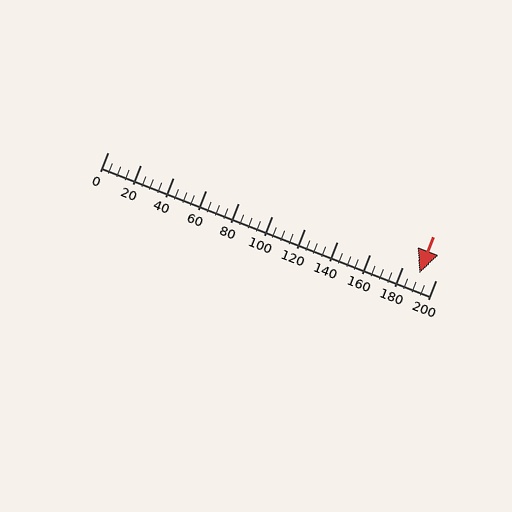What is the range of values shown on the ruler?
The ruler shows values from 0 to 200.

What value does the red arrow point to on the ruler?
The red arrow points to approximately 190.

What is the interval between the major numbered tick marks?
The major tick marks are spaced 20 units apart.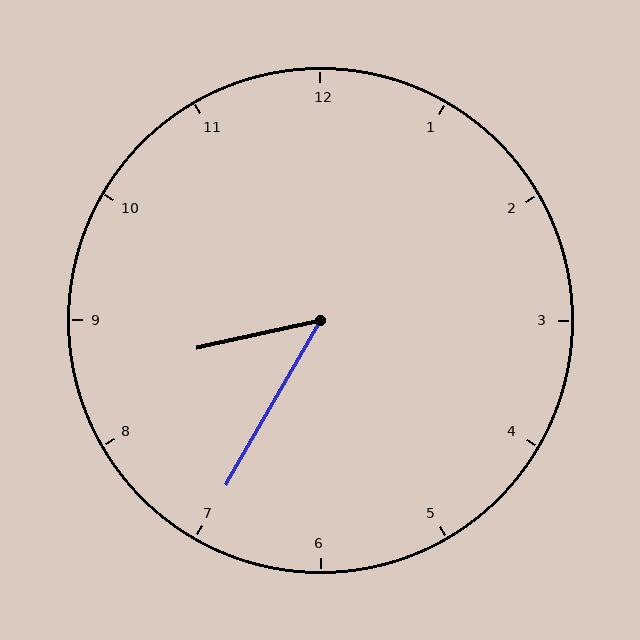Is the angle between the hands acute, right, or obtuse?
It is acute.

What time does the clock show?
8:35.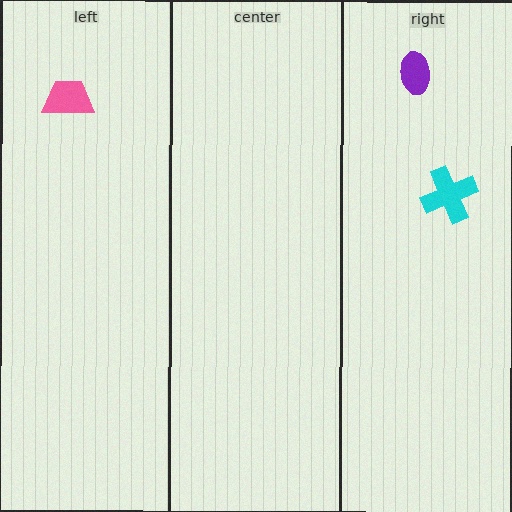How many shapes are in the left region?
1.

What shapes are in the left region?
The pink trapezoid.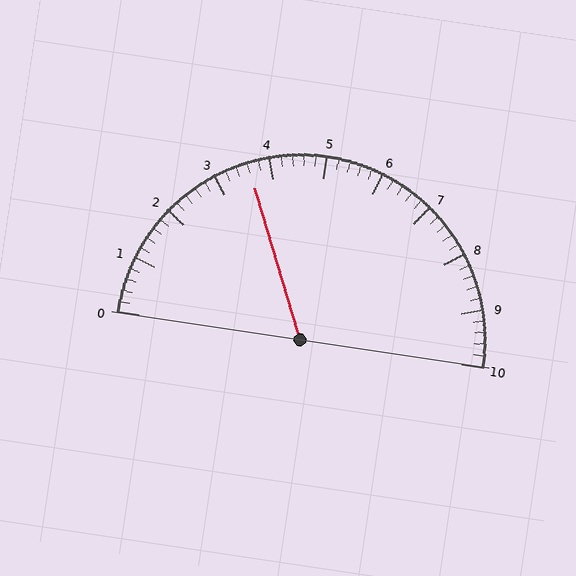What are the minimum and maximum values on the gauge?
The gauge ranges from 0 to 10.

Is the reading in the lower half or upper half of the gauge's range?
The reading is in the lower half of the range (0 to 10).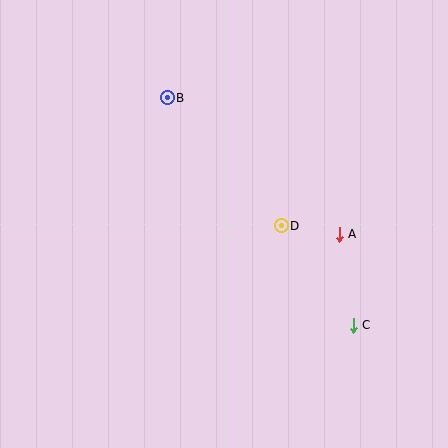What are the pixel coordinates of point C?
Point C is at (353, 325).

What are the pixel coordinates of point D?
Point D is at (281, 226).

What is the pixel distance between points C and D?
The distance between C and D is 123 pixels.